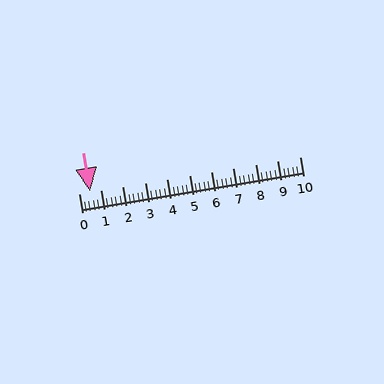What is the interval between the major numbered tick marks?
The major tick marks are spaced 1 units apart.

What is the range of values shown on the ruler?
The ruler shows values from 0 to 10.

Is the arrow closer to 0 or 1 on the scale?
The arrow is closer to 1.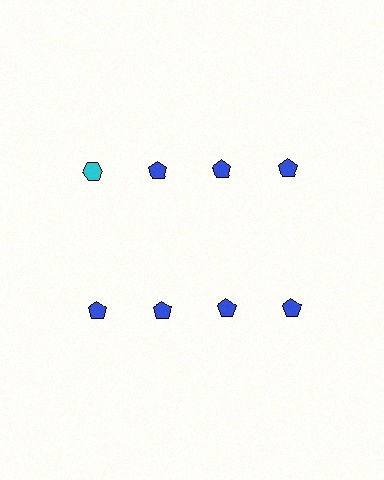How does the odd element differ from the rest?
It differs in both color (cyan instead of blue) and shape (hexagon instead of pentagon).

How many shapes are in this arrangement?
There are 8 shapes arranged in a grid pattern.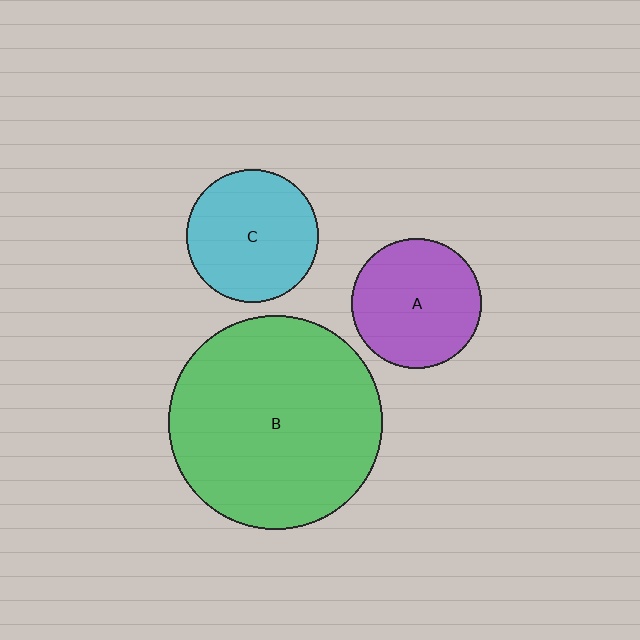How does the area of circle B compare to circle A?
Approximately 2.7 times.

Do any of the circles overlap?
No, none of the circles overlap.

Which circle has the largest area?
Circle B (green).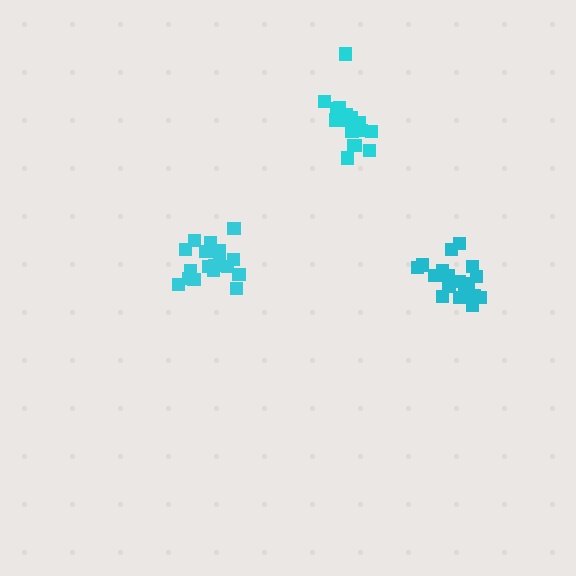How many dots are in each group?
Group 1: 17 dots, Group 2: 20 dots, Group 3: 18 dots (55 total).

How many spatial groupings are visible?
There are 3 spatial groupings.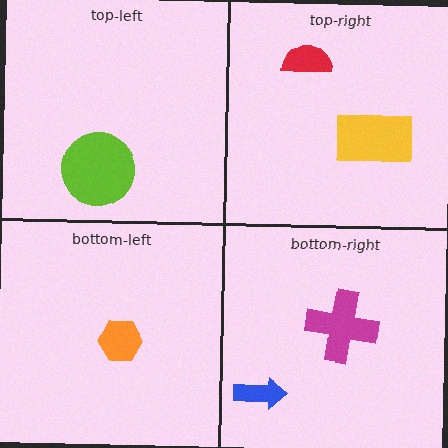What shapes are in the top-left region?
The lime circle.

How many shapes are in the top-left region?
1.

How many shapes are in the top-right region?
2.